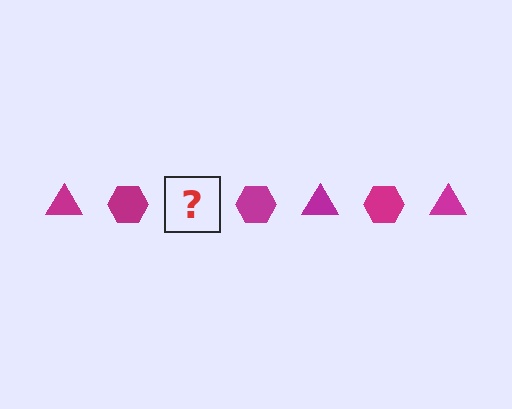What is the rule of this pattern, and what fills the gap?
The rule is that the pattern cycles through triangle, hexagon shapes in magenta. The gap should be filled with a magenta triangle.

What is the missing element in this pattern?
The missing element is a magenta triangle.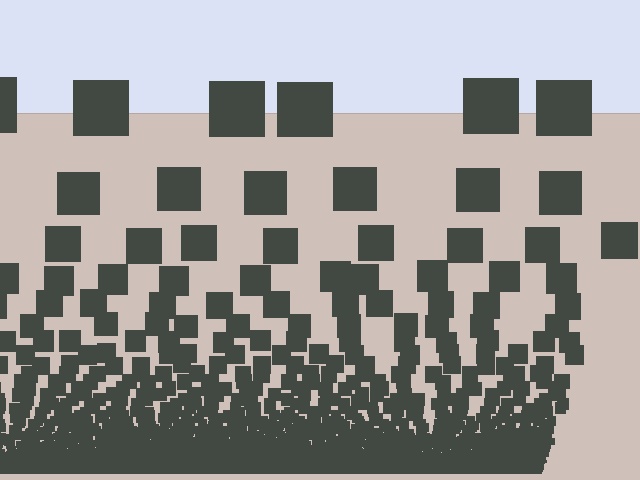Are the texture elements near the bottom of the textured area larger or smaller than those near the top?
Smaller. The gradient is inverted — elements near the bottom are smaller and denser.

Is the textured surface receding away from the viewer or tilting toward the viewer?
The surface appears to tilt toward the viewer. Texture elements get larger and sparser toward the top.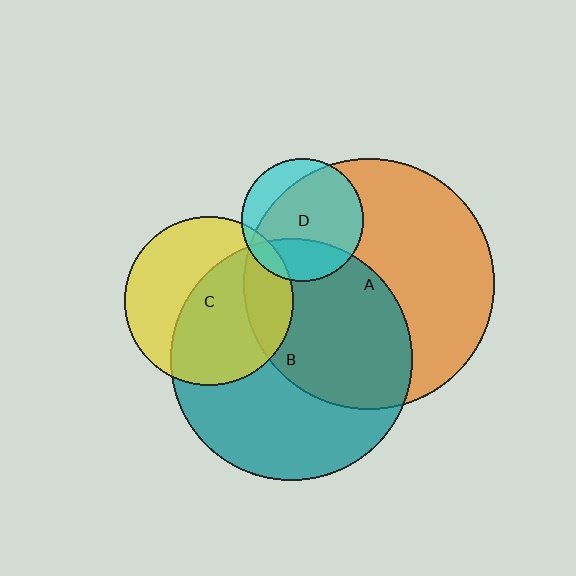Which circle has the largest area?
Circle A (orange).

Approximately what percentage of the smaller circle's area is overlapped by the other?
Approximately 20%.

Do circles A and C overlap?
Yes.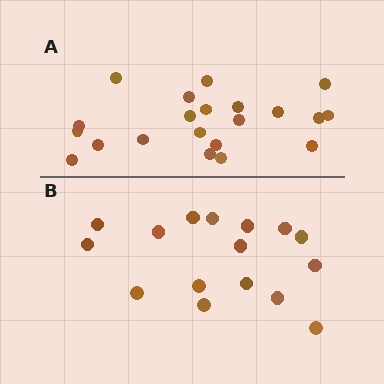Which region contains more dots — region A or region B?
Region A (the top region) has more dots.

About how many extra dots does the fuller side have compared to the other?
Region A has about 5 more dots than region B.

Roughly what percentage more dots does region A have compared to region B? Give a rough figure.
About 30% more.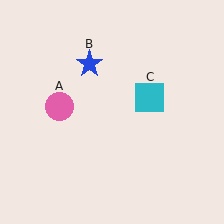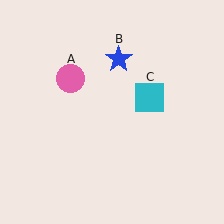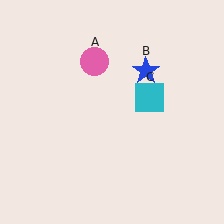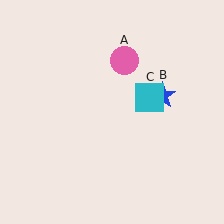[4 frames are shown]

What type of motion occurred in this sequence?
The pink circle (object A), blue star (object B) rotated clockwise around the center of the scene.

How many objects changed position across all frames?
2 objects changed position: pink circle (object A), blue star (object B).